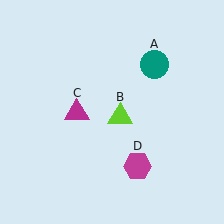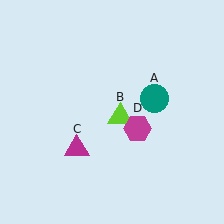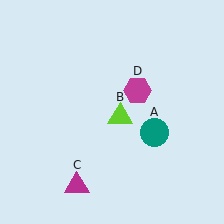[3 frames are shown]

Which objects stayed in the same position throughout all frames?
Lime triangle (object B) remained stationary.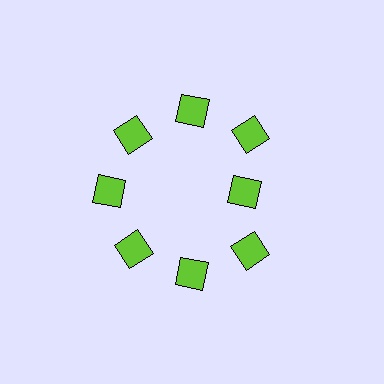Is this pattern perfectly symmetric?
No. The 8 lime diamonds are arranged in a ring, but one element near the 3 o'clock position is pulled inward toward the center, breaking the 8-fold rotational symmetry.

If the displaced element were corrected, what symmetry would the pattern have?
It would have 8-fold rotational symmetry — the pattern would map onto itself every 45 degrees.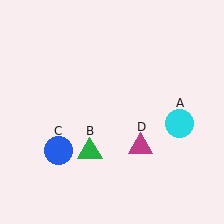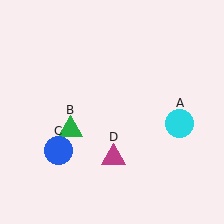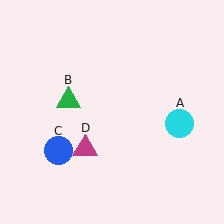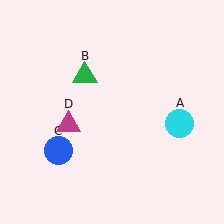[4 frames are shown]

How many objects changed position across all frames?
2 objects changed position: green triangle (object B), magenta triangle (object D).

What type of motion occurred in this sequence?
The green triangle (object B), magenta triangle (object D) rotated clockwise around the center of the scene.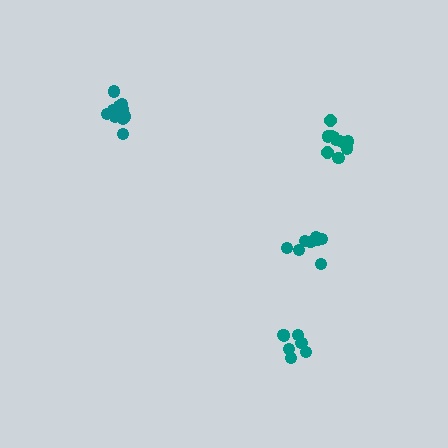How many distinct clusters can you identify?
There are 4 distinct clusters.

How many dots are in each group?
Group 1: 7 dots, Group 2: 11 dots, Group 3: 11 dots, Group 4: 9 dots (38 total).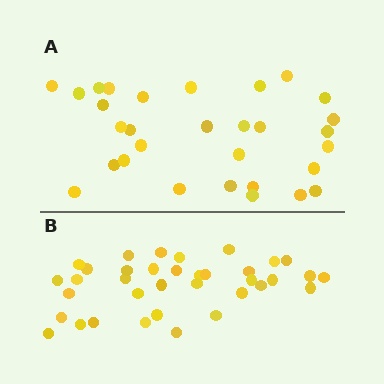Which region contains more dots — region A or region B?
Region B (the bottom region) has more dots.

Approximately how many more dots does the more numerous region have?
Region B has about 6 more dots than region A.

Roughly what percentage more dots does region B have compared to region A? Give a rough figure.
About 20% more.